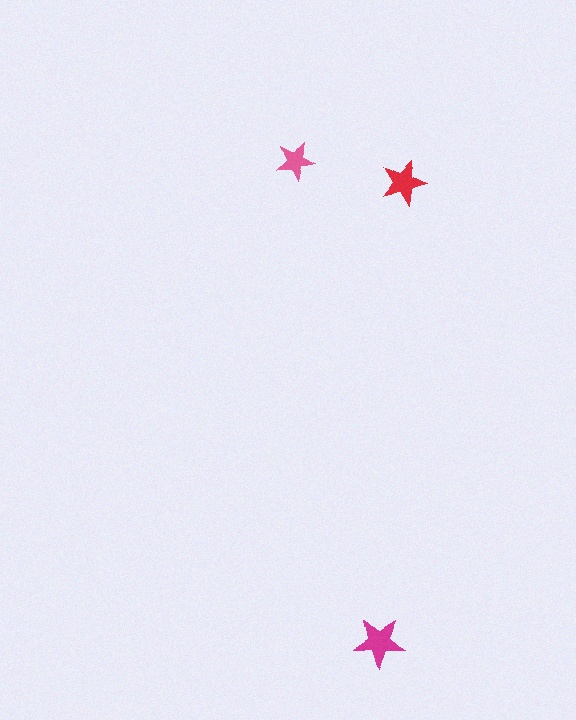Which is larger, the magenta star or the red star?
The magenta one.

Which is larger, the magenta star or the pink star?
The magenta one.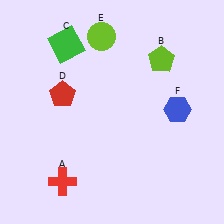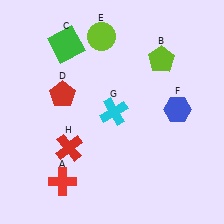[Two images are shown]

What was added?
A cyan cross (G), a red cross (H) were added in Image 2.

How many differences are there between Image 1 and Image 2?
There are 2 differences between the two images.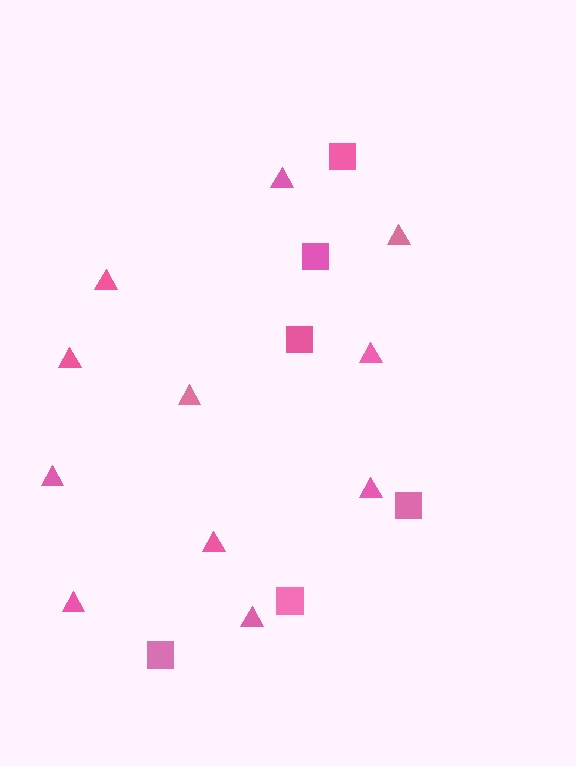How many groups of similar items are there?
There are 2 groups: one group of squares (6) and one group of triangles (11).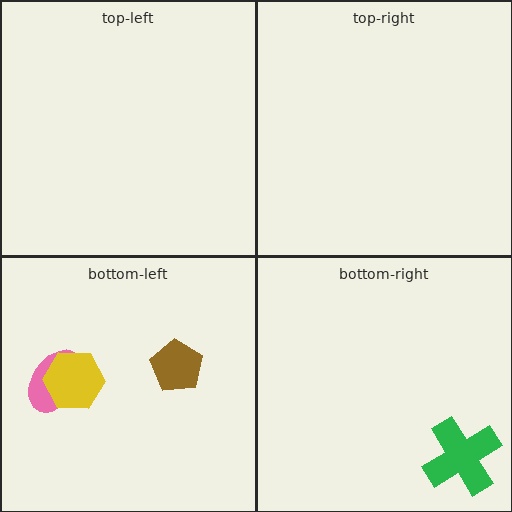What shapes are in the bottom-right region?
The green cross.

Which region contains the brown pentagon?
The bottom-left region.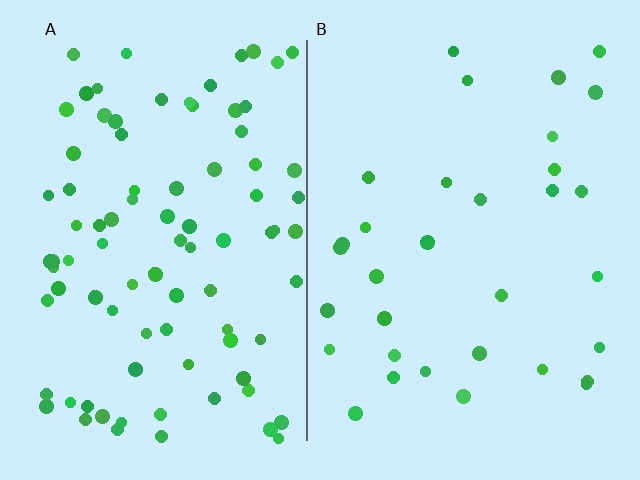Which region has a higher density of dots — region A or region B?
A (the left).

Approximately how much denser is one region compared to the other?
Approximately 2.8× — region A over region B.